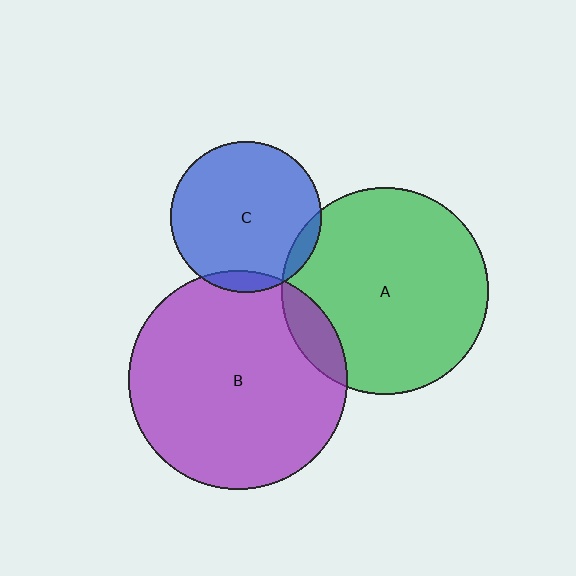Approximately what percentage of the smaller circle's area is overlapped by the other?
Approximately 5%.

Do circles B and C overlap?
Yes.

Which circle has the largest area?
Circle B (purple).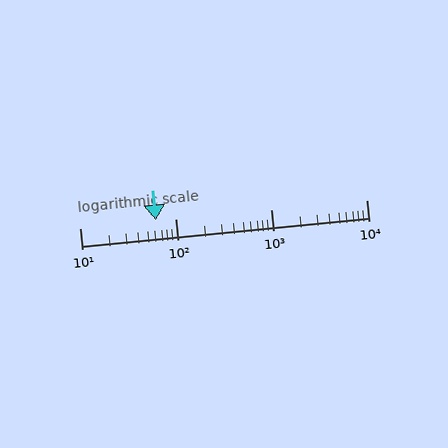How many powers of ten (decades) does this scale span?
The scale spans 3 decades, from 10 to 10000.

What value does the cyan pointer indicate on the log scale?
The pointer indicates approximately 63.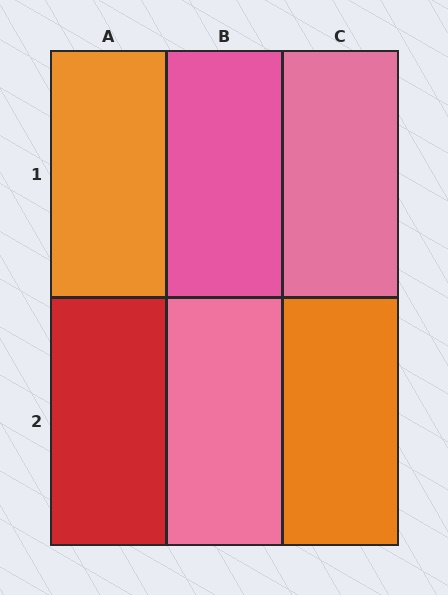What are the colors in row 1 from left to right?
Orange, pink, pink.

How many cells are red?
1 cell is red.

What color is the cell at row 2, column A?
Red.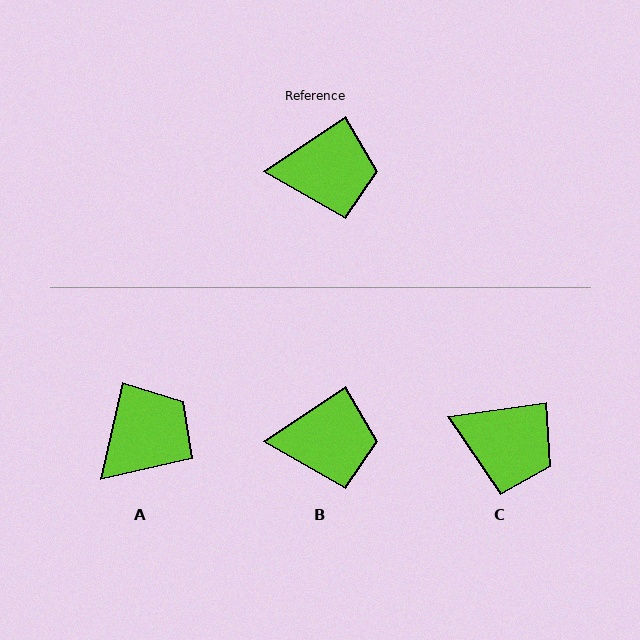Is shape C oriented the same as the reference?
No, it is off by about 26 degrees.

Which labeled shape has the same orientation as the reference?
B.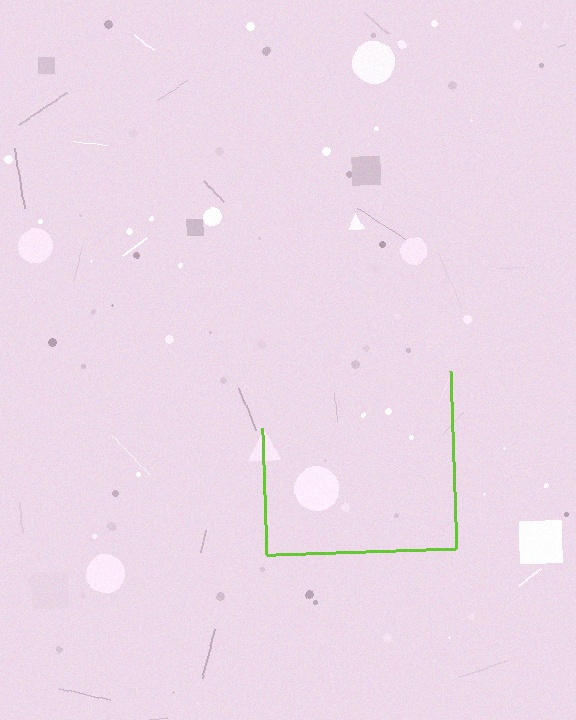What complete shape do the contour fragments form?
The contour fragments form a square.